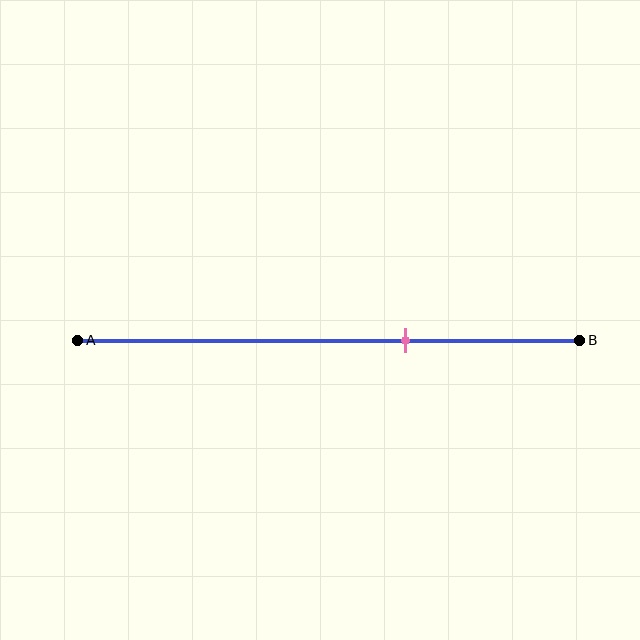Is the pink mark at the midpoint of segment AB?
No, the mark is at about 65% from A, not at the 50% midpoint.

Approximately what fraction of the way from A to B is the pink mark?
The pink mark is approximately 65% of the way from A to B.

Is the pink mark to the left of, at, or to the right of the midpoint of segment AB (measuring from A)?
The pink mark is to the right of the midpoint of segment AB.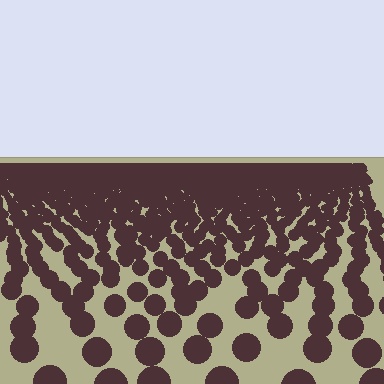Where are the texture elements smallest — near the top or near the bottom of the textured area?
Near the top.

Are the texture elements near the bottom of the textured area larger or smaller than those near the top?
Larger. Near the bottom, elements are closer to the viewer and appear at a bigger on-screen size.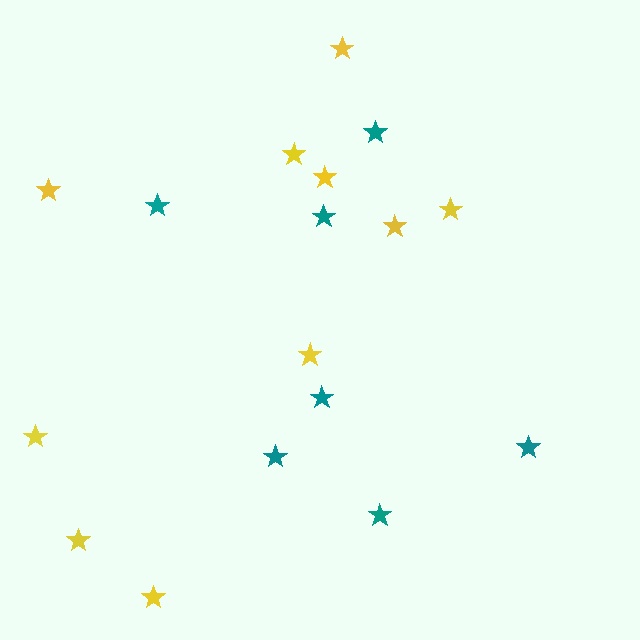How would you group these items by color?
There are 2 groups: one group of teal stars (7) and one group of yellow stars (10).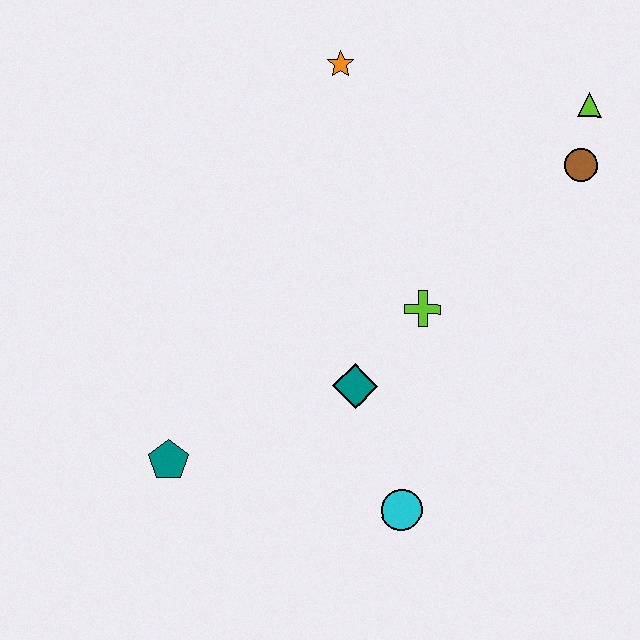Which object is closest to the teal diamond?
The lime cross is closest to the teal diamond.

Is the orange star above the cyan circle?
Yes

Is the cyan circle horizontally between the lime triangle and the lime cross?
No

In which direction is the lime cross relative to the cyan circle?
The lime cross is above the cyan circle.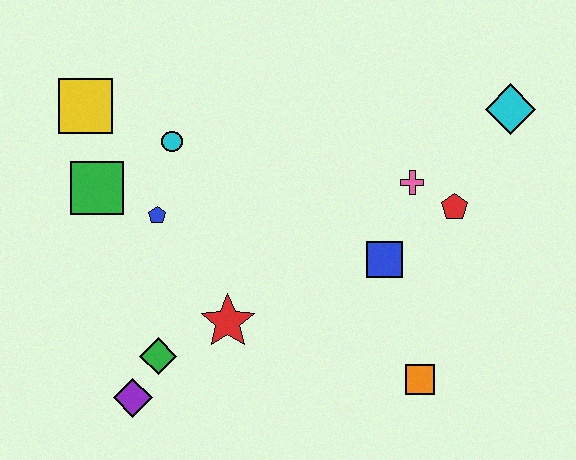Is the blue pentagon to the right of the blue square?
No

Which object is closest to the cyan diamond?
The red pentagon is closest to the cyan diamond.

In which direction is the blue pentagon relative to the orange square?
The blue pentagon is to the left of the orange square.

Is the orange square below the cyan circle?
Yes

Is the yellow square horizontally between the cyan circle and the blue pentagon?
No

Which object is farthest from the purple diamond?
The cyan diamond is farthest from the purple diamond.